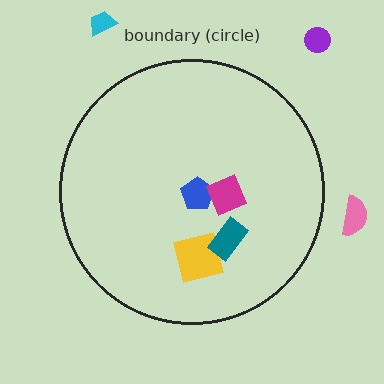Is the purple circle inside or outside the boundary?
Outside.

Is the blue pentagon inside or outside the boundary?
Inside.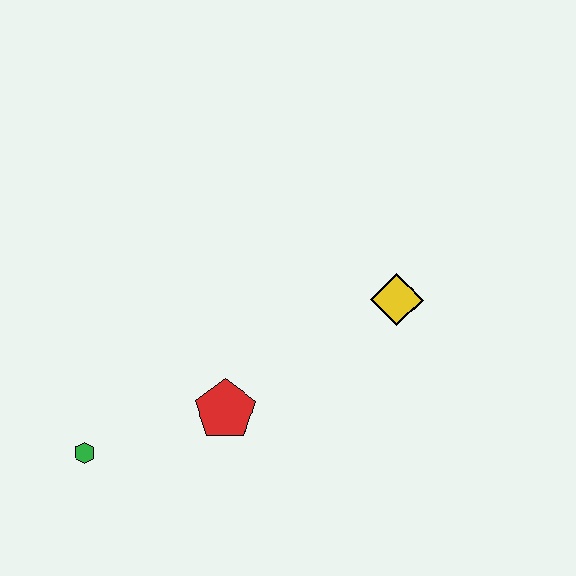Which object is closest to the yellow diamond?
The red pentagon is closest to the yellow diamond.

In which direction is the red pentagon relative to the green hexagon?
The red pentagon is to the right of the green hexagon.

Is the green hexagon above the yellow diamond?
No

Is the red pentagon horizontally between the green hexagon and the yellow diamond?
Yes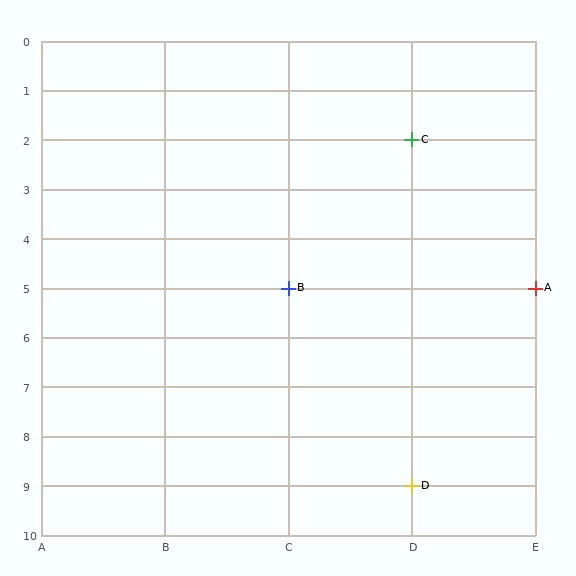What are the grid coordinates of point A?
Point A is at grid coordinates (E, 5).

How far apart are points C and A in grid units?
Points C and A are 1 column and 3 rows apart (about 3.2 grid units diagonally).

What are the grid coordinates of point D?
Point D is at grid coordinates (D, 9).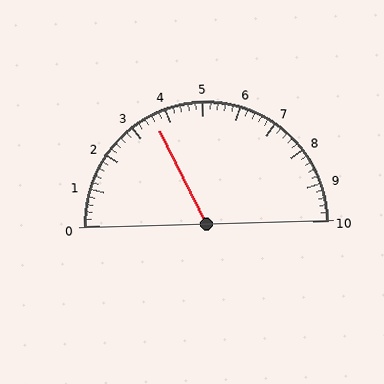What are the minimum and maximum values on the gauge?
The gauge ranges from 0 to 10.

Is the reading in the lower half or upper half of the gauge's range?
The reading is in the lower half of the range (0 to 10).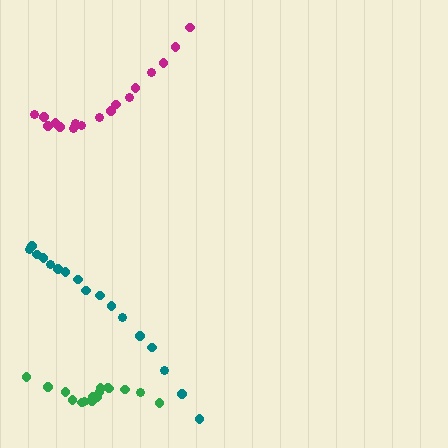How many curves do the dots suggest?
There are 3 distinct paths.